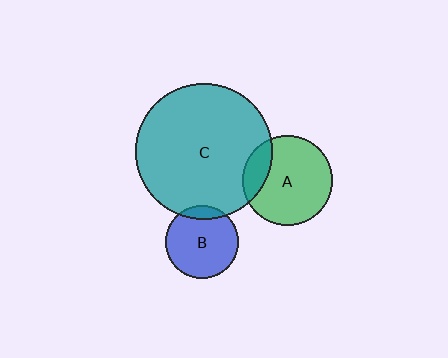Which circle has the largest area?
Circle C (teal).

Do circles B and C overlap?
Yes.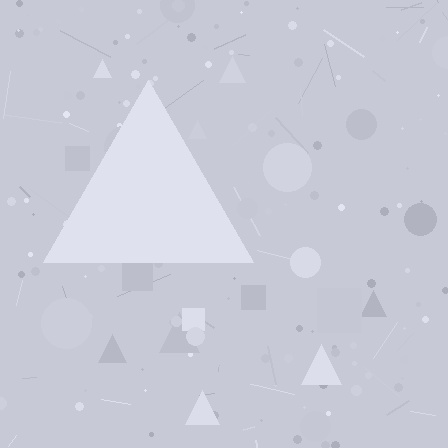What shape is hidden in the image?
A triangle is hidden in the image.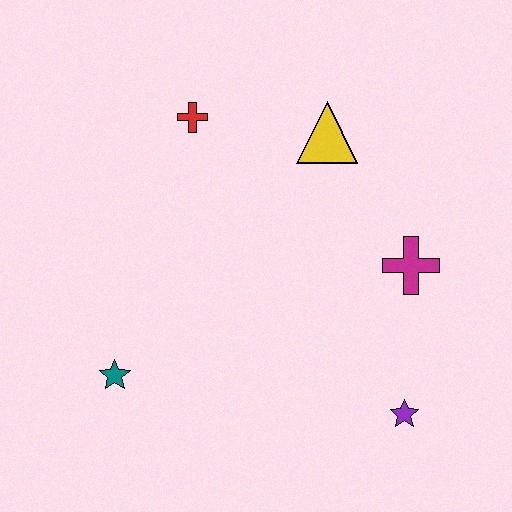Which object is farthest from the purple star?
The red cross is farthest from the purple star.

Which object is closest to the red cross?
The yellow triangle is closest to the red cross.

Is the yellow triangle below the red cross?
Yes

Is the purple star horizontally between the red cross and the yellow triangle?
No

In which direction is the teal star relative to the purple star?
The teal star is to the left of the purple star.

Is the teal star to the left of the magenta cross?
Yes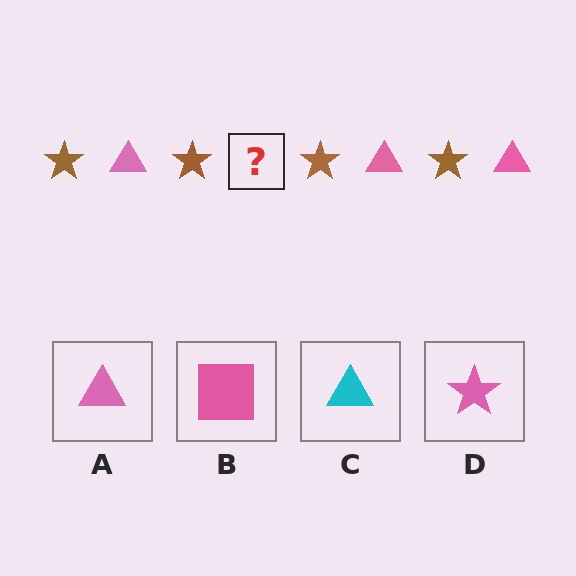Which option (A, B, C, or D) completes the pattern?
A.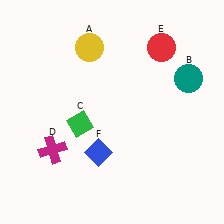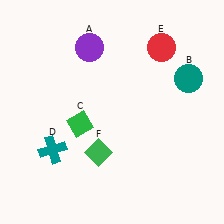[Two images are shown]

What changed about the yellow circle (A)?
In Image 1, A is yellow. In Image 2, it changed to purple.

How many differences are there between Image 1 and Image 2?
There are 3 differences between the two images.